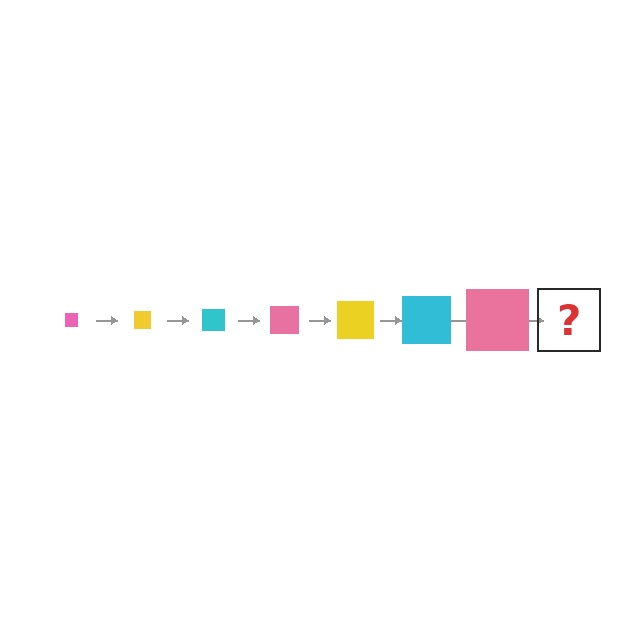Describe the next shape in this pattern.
It should be a yellow square, larger than the previous one.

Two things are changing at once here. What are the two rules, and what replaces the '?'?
The two rules are that the square grows larger each step and the color cycles through pink, yellow, and cyan. The '?' should be a yellow square, larger than the previous one.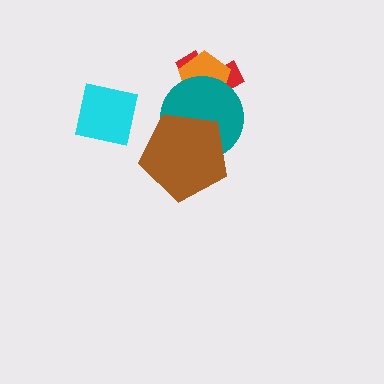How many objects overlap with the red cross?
3 objects overlap with the red cross.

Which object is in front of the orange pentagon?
The teal circle is in front of the orange pentagon.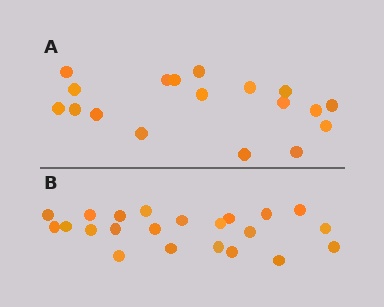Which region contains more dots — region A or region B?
Region B (the bottom region) has more dots.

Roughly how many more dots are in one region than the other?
Region B has about 4 more dots than region A.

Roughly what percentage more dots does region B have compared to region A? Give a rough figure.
About 20% more.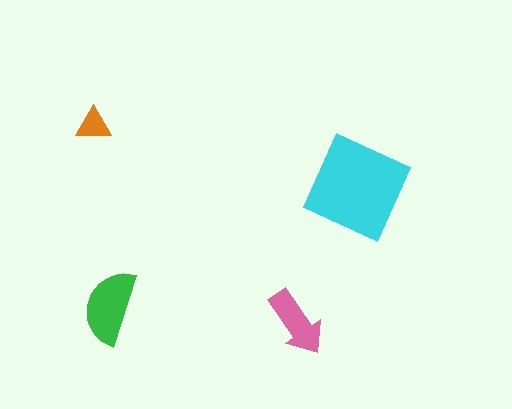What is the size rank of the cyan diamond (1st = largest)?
1st.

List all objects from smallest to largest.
The orange triangle, the pink arrow, the green semicircle, the cyan diamond.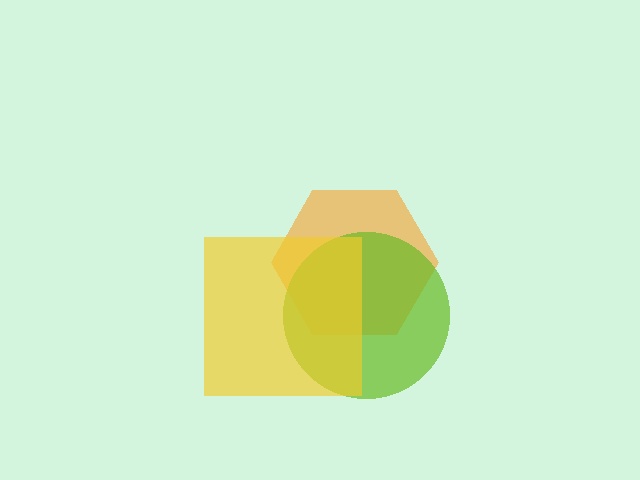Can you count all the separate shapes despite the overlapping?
Yes, there are 3 separate shapes.